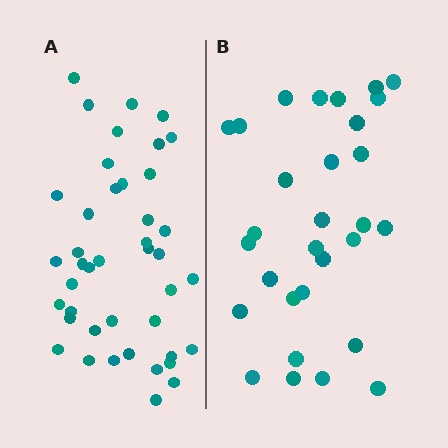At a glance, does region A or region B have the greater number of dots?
Region A (the left region) has more dots.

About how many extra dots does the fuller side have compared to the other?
Region A has roughly 12 or so more dots than region B.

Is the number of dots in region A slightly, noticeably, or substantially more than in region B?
Region A has noticeably more, but not dramatically so. The ratio is roughly 1.4 to 1.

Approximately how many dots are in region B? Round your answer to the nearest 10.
About 30 dots.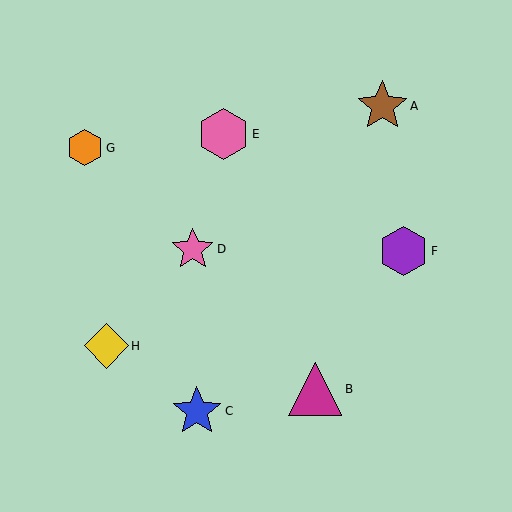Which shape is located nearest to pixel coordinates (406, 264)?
The purple hexagon (labeled F) at (404, 251) is nearest to that location.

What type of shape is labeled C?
Shape C is a blue star.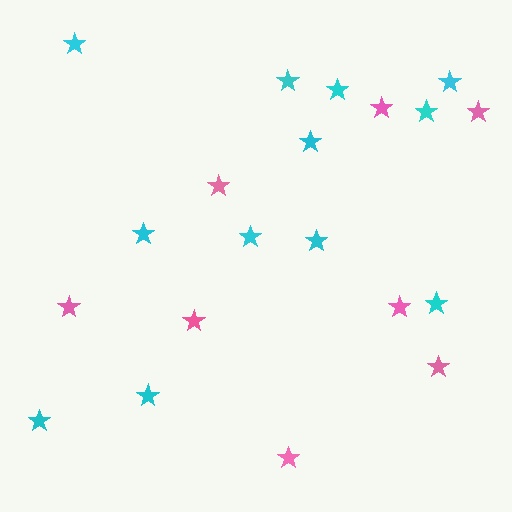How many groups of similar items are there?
There are 2 groups: one group of pink stars (8) and one group of cyan stars (12).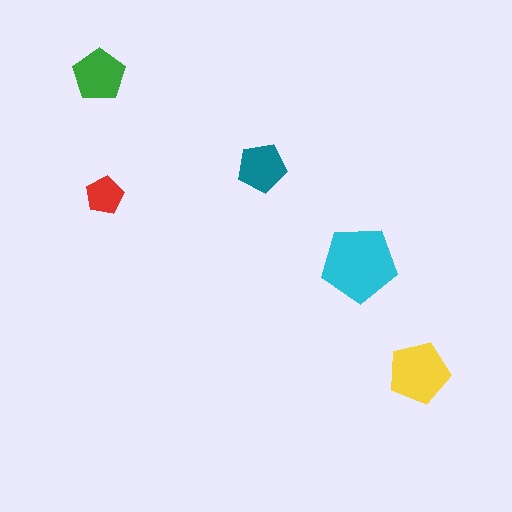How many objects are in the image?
There are 5 objects in the image.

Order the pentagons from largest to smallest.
the cyan one, the yellow one, the green one, the teal one, the red one.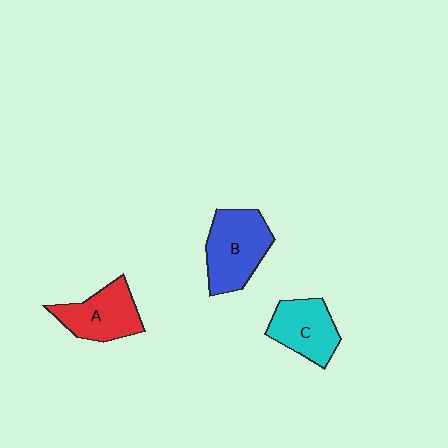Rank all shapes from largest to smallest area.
From largest to smallest: B (blue), A (red), C (cyan).